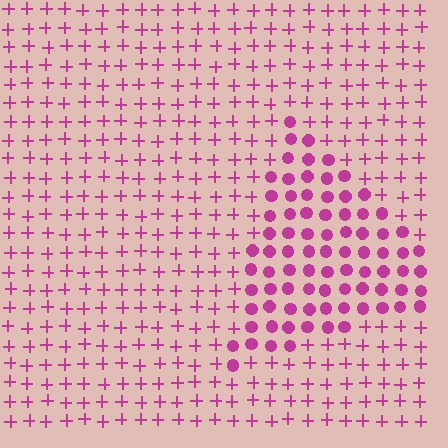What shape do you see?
I see a triangle.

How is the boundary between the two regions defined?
The boundary is defined by a change in element shape: circles inside vs. plus signs outside. All elements share the same color and spacing.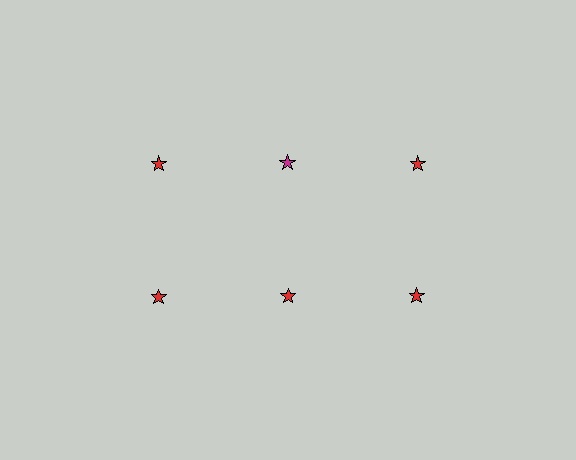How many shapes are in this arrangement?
There are 6 shapes arranged in a grid pattern.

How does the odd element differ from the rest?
It has a different color: magenta instead of red.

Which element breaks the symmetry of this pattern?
The magenta star in the top row, second from left column breaks the symmetry. All other shapes are red stars.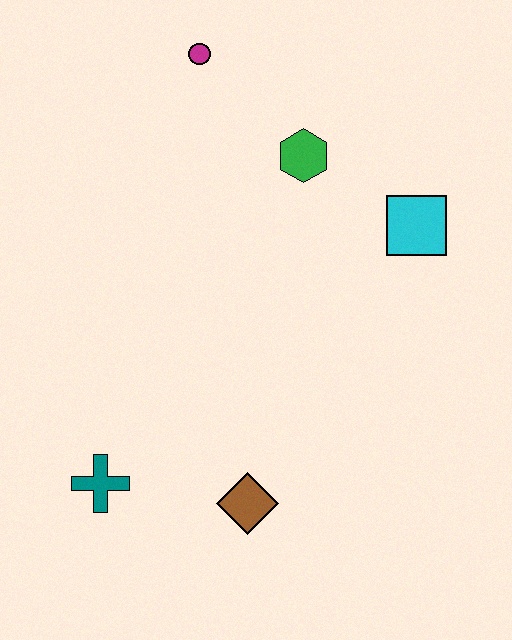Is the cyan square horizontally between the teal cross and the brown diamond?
No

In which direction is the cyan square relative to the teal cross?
The cyan square is to the right of the teal cross.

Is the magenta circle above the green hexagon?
Yes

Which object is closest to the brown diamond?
The teal cross is closest to the brown diamond.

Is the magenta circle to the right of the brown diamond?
No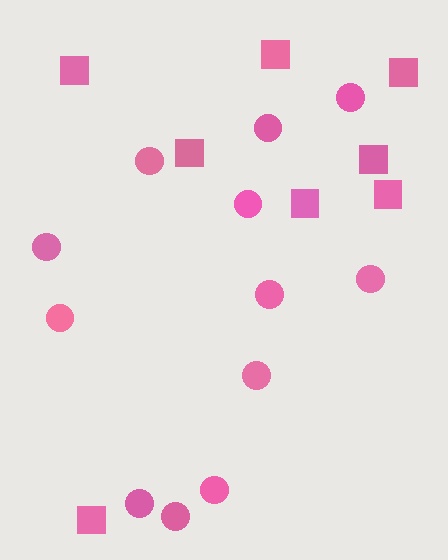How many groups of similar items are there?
There are 2 groups: one group of squares (8) and one group of circles (12).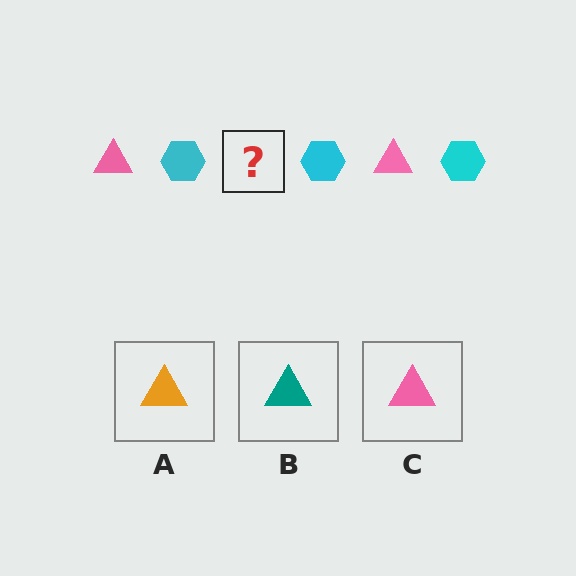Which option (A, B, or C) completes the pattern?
C.